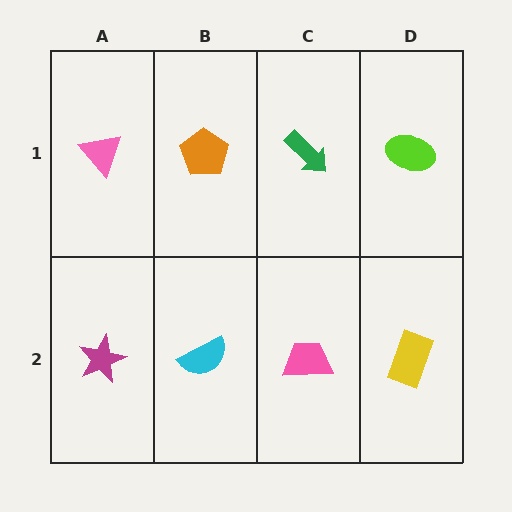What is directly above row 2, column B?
An orange pentagon.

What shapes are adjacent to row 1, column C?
A pink trapezoid (row 2, column C), an orange pentagon (row 1, column B), a lime ellipse (row 1, column D).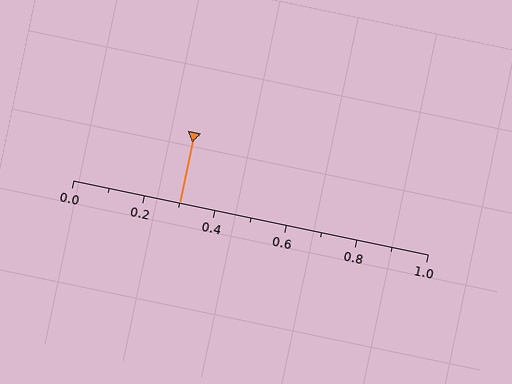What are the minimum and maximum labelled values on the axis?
The axis runs from 0.0 to 1.0.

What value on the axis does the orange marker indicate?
The marker indicates approximately 0.3.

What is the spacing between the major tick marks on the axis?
The major ticks are spaced 0.2 apart.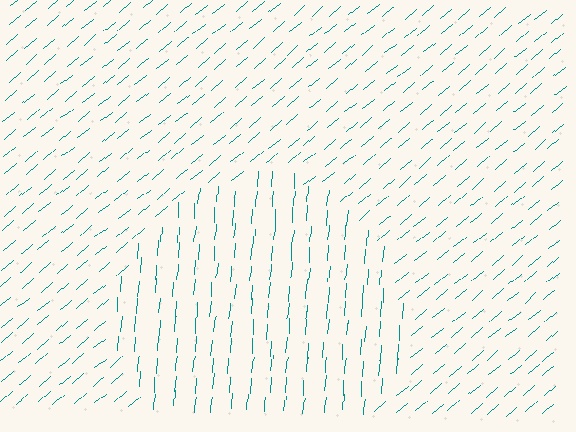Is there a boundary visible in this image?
Yes, there is a texture boundary formed by a change in line orientation.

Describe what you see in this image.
The image is filled with small teal line segments. A circle region in the image has lines oriented differently from the surrounding lines, creating a visible texture boundary.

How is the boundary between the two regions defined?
The boundary is defined purely by a change in line orientation (approximately 45 degrees difference). All lines are the same color and thickness.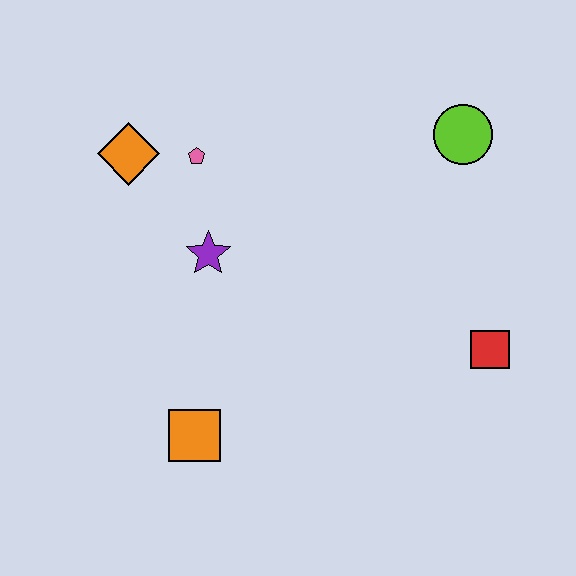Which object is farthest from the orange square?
The lime circle is farthest from the orange square.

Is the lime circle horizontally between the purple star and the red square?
Yes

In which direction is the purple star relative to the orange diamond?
The purple star is below the orange diamond.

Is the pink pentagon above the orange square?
Yes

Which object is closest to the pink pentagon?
The orange diamond is closest to the pink pentagon.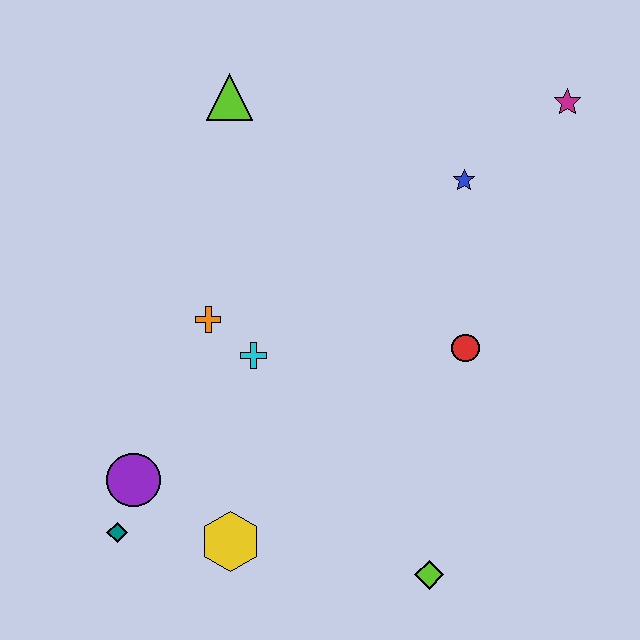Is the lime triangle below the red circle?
No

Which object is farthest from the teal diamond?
The magenta star is farthest from the teal diamond.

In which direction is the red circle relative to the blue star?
The red circle is below the blue star.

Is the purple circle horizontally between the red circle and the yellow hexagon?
No